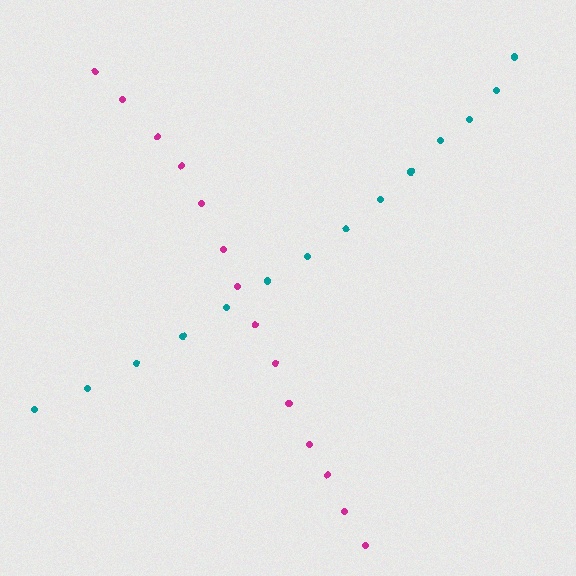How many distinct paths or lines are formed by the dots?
There are 2 distinct paths.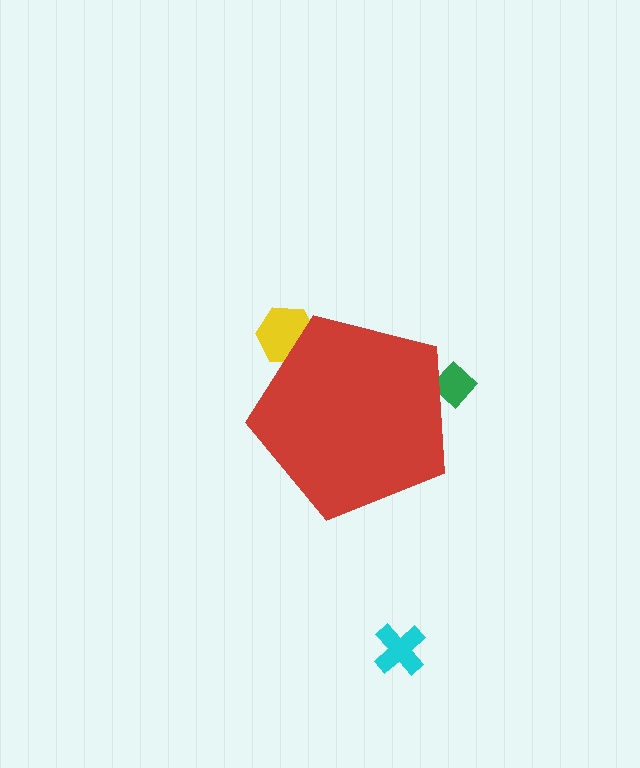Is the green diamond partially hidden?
Yes, the green diamond is partially hidden behind the red pentagon.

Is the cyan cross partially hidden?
No, the cyan cross is fully visible.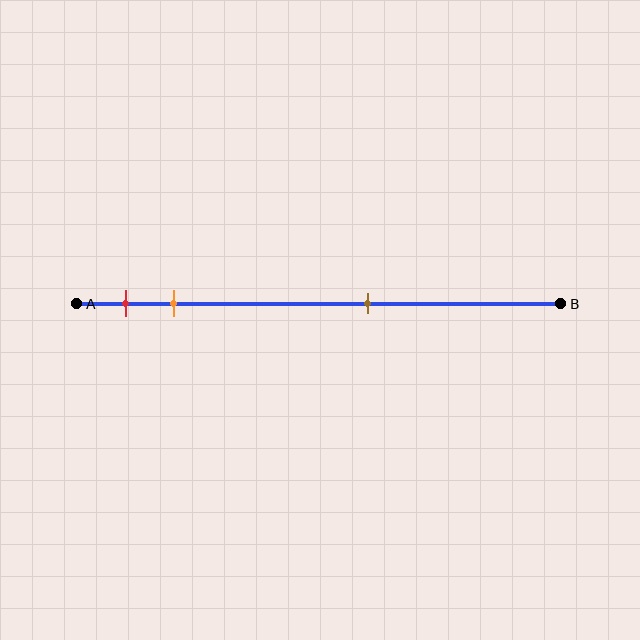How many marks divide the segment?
There are 3 marks dividing the segment.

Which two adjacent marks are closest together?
The red and orange marks are the closest adjacent pair.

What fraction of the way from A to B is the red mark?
The red mark is approximately 10% (0.1) of the way from A to B.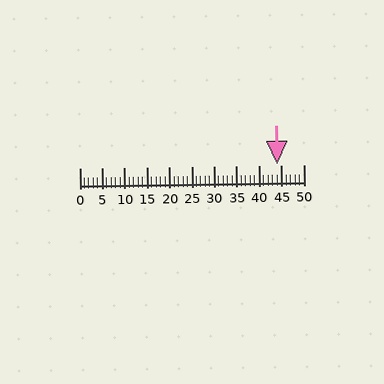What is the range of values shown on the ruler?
The ruler shows values from 0 to 50.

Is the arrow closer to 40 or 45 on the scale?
The arrow is closer to 45.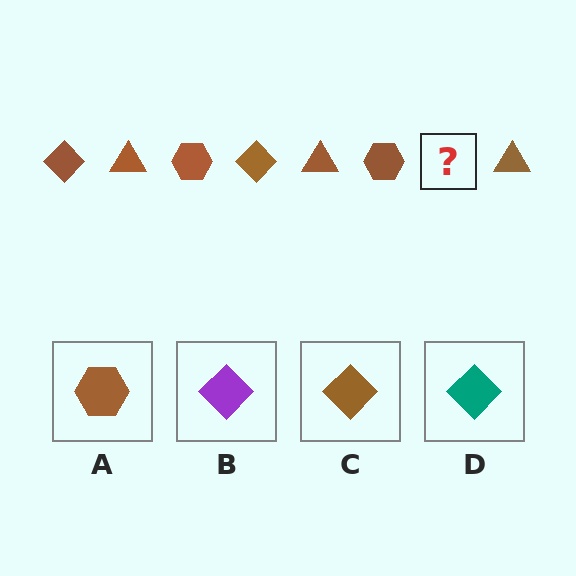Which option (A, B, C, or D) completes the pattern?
C.